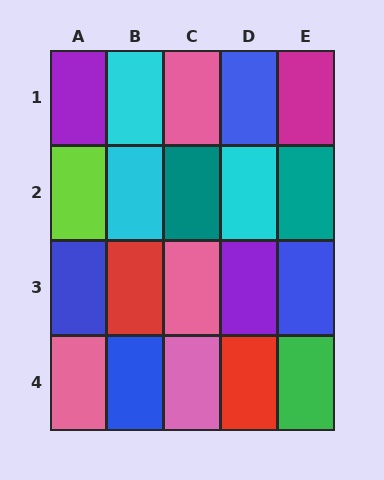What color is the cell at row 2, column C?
Teal.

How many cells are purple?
2 cells are purple.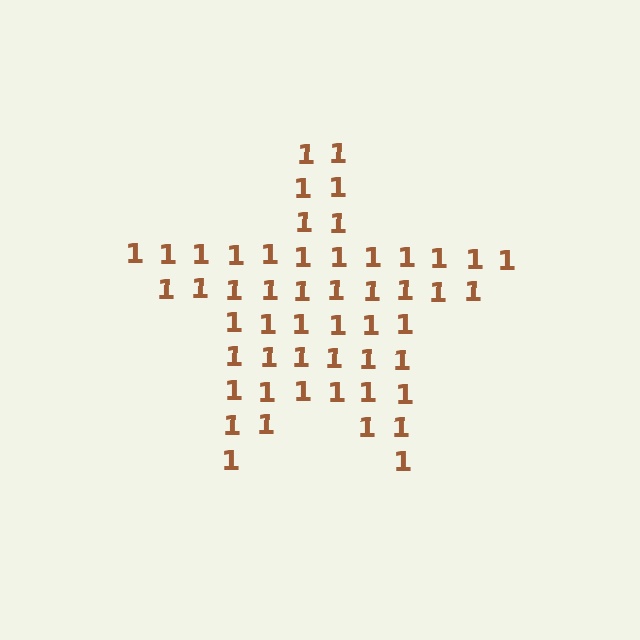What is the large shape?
The large shape is a star.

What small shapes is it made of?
It is made of small digit 1's.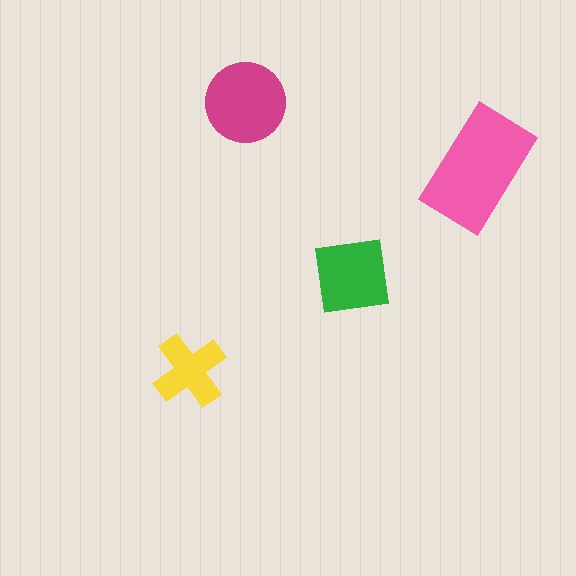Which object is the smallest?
The yellow cross.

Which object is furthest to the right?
The pink rectangle is rightmost.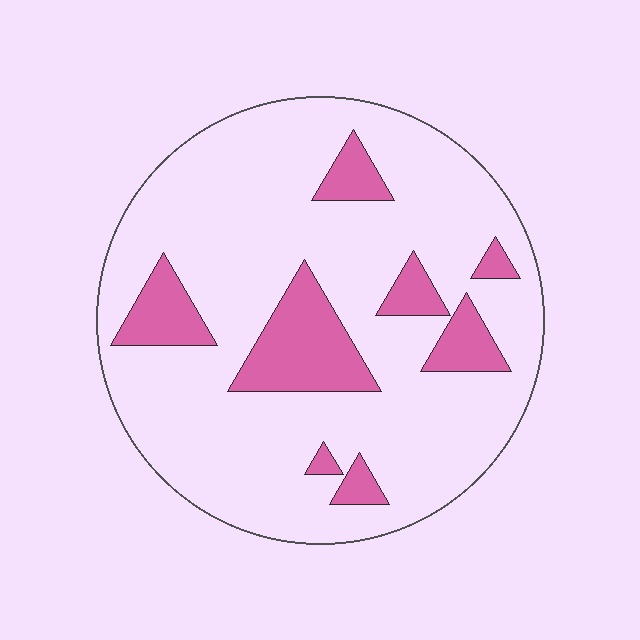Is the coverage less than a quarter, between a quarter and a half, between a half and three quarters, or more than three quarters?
Less than a quarter.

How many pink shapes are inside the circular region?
8.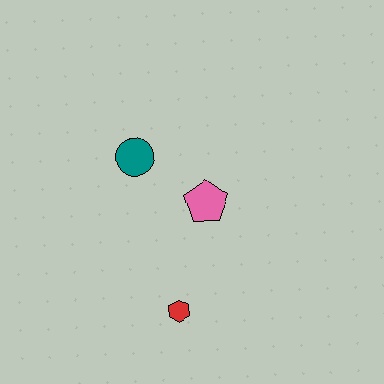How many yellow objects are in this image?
There are no yellow objects.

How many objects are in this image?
There are 3 objects.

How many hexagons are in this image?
There is 1 hexagon.